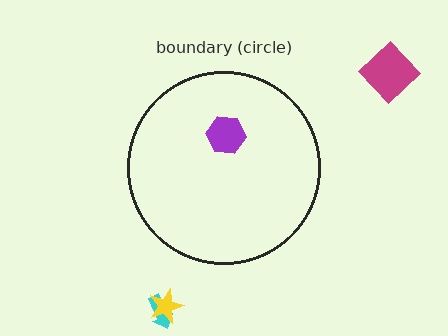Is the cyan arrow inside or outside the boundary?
Outside.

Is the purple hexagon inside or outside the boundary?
Inside.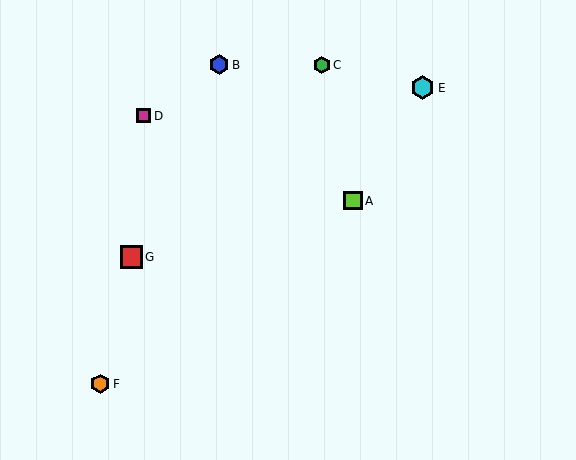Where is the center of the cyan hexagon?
The center of the cyan hexagon is at (423, 88).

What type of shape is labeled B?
Shape B is a blue hexagon.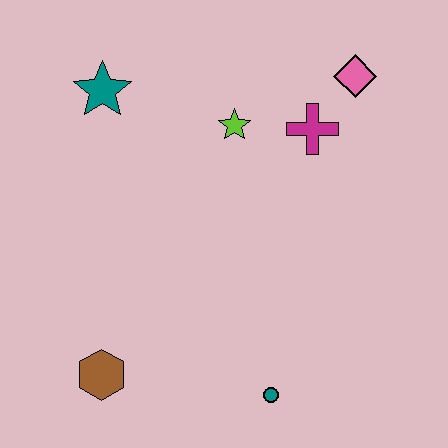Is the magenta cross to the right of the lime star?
Yes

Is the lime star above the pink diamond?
No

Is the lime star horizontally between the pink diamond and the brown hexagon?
Yes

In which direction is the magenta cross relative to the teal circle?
The magenta cross is above the teal circle.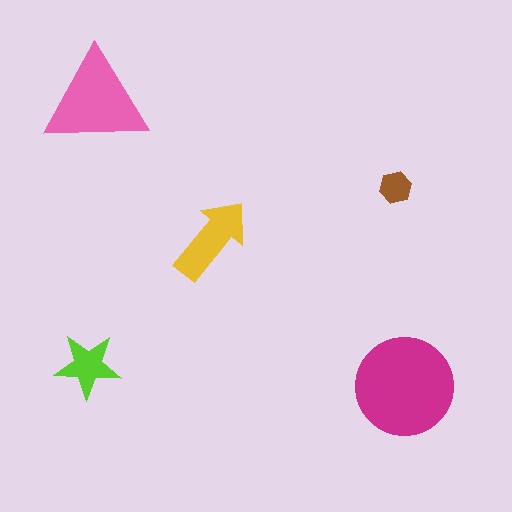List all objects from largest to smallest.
The magenta circle, the pink triangle, the yellow arrow, the lime star, the brown hexagon.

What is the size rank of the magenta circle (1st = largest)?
1st.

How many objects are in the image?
There are 5 objects in the image.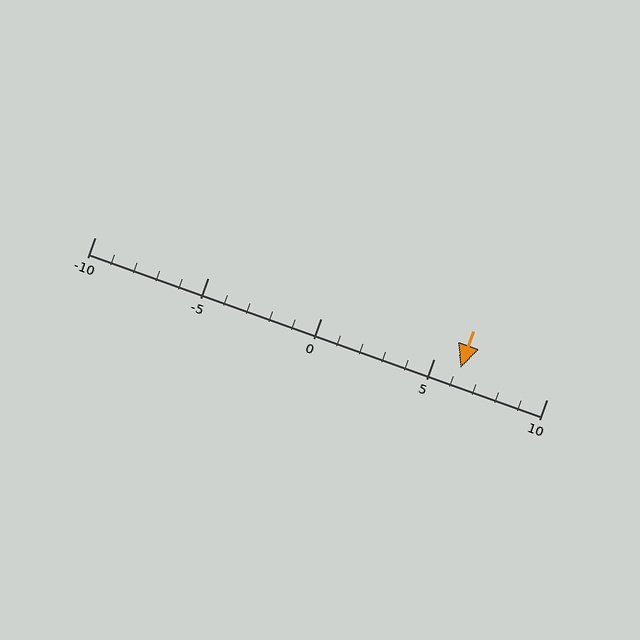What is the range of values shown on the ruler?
The ruler shows values from -10 to 10.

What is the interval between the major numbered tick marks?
The major tick marks are spaced 5 units apart.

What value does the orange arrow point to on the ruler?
The orange arrow points to approximately 6.